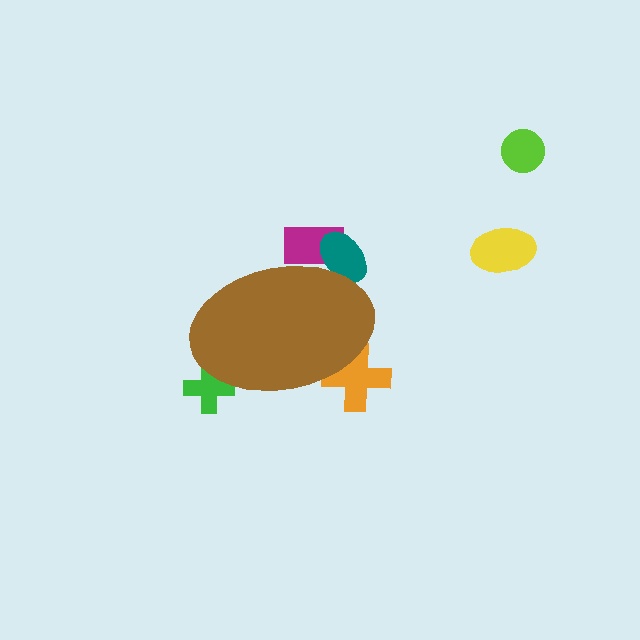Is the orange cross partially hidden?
Yes, the orange cross is partially hidden behind the brown ellipse.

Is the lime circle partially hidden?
No, the lime circle is fully visible.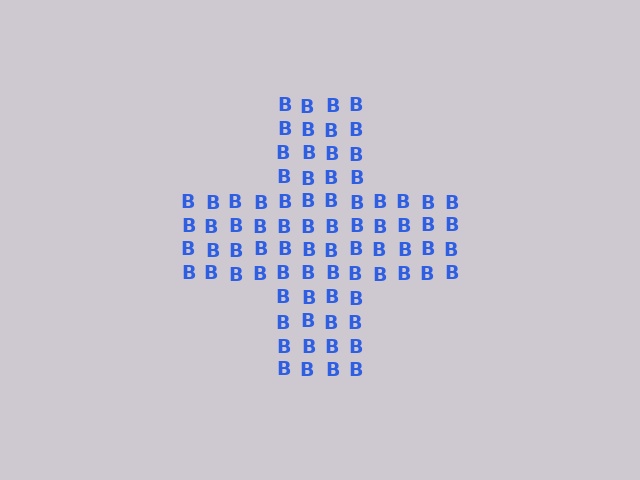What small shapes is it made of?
It is made of small letter B's.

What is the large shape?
The large shape is a cross.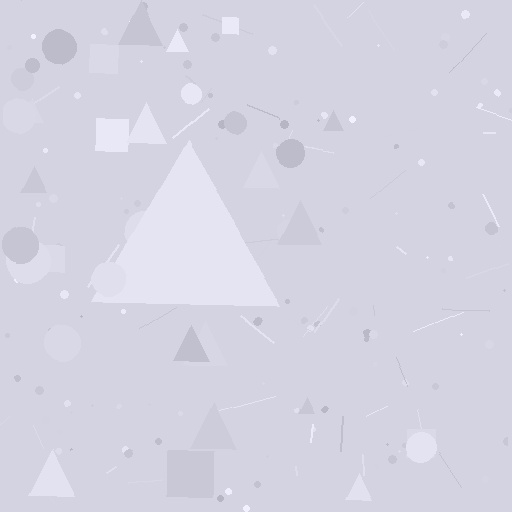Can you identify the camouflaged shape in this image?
The camouflaged shape is a triangle.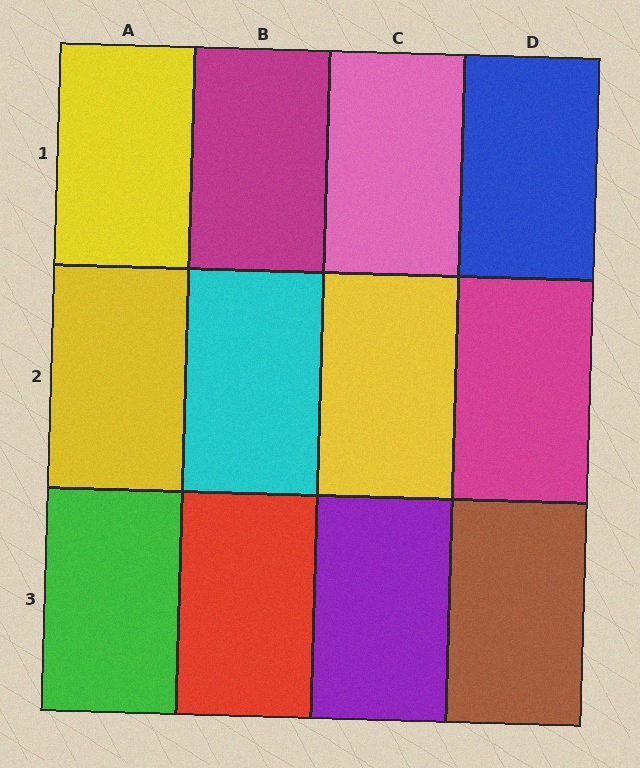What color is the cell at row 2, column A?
Yellow.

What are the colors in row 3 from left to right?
Green, red, purple, brown.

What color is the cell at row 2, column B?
Cyan.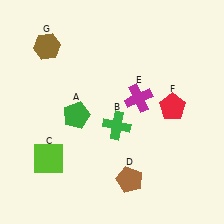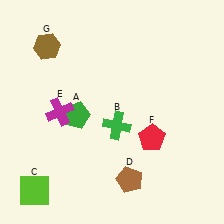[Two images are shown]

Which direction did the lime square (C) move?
The lime square (C) moved down.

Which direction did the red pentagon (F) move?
The red pentagon (F) moved down.